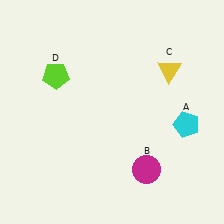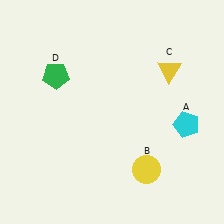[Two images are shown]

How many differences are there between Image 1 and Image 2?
There are 2 differences between the two images.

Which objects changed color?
B changed from magenta to yellow. D changed from lime to green.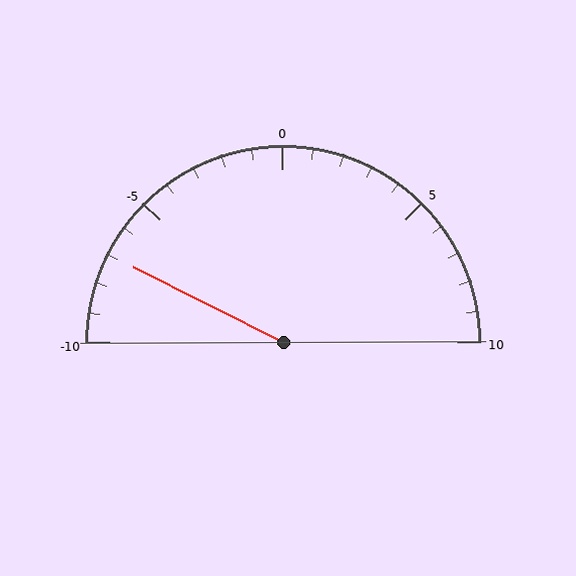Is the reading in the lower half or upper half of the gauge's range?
The reading is in the lower half of the range (-10 to 10).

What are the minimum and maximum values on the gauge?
The gauge ranges from -10 to 10.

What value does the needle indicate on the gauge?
The needle indicates approximately -7.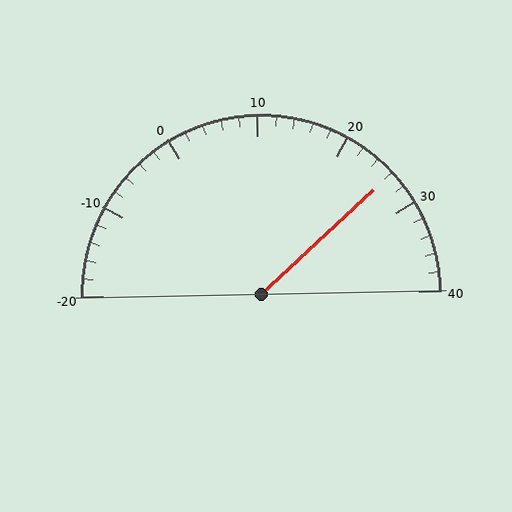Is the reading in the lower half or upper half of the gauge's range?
The reading is in the upper half of the range (-20 to 40).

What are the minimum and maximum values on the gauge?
The gauge ranges from -20 to 40.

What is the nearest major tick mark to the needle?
The nearest major tick mark is 30.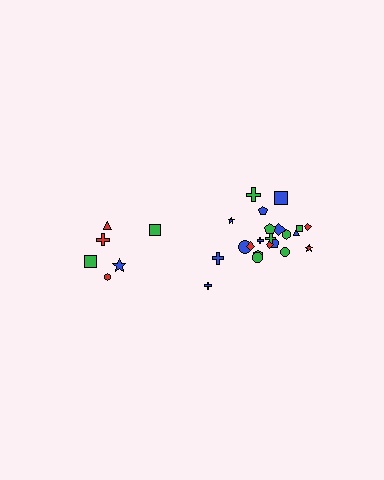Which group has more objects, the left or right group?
The right group.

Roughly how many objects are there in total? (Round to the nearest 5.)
Roughly 30 objects in total.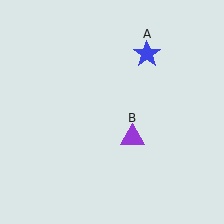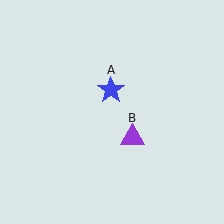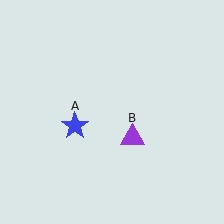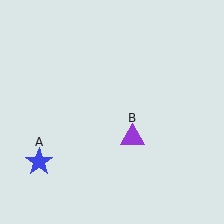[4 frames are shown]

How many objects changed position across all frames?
1 object changed position: blue star (object A).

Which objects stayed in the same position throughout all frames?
Purple triangle (object B) remained stationary.